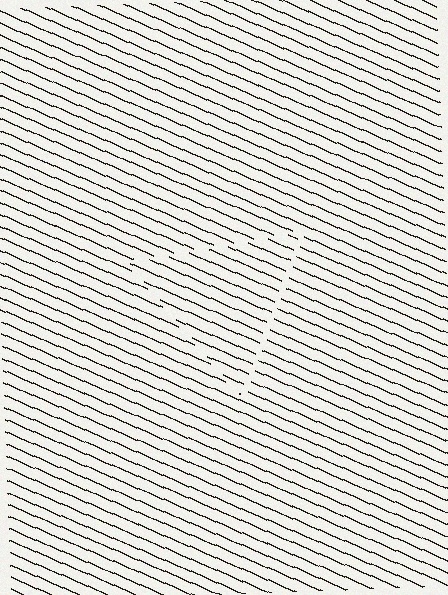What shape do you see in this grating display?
An illusory triangle. The interior of the shape contains the same grating, shifted by half a period — the contour is defined by the phase discontinuity where line-ends from the inner and outer gratings abut.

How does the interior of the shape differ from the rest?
The interior of the shape contains the same grating, shifted by half a period — the contour is defined by the phase discontinuity where line-ends from the inner and outer gratings abut.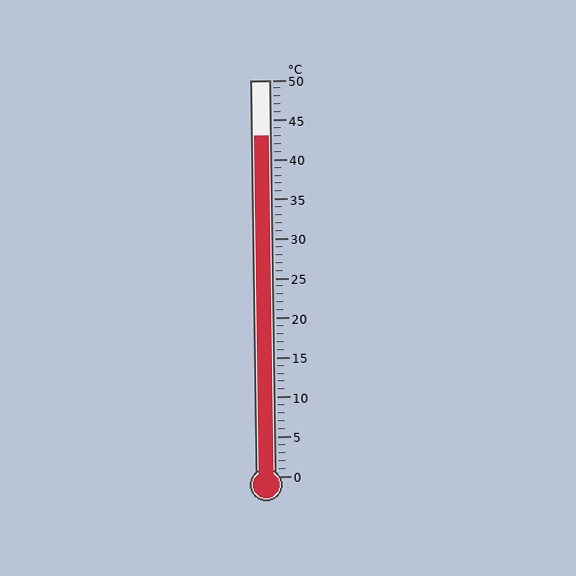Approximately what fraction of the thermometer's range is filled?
The thermometer is filled to approximately 85% of its range.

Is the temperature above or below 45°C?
The temperature is below 45°C.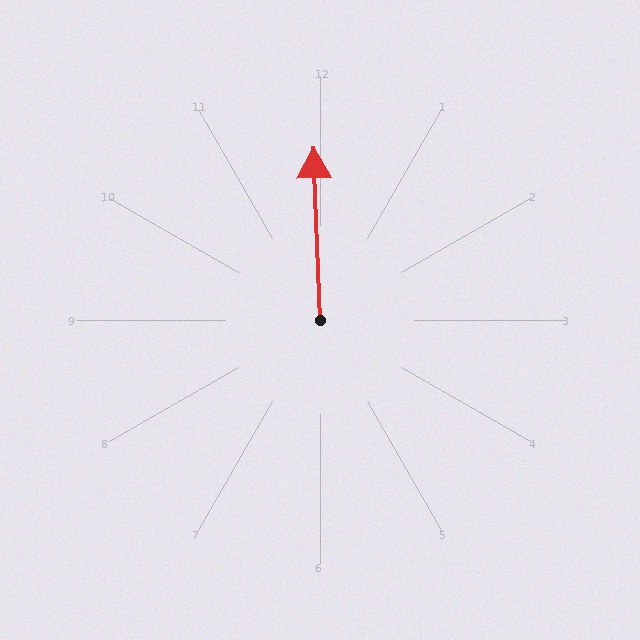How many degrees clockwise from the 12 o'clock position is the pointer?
Approximately 358 degrees.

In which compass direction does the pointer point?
North.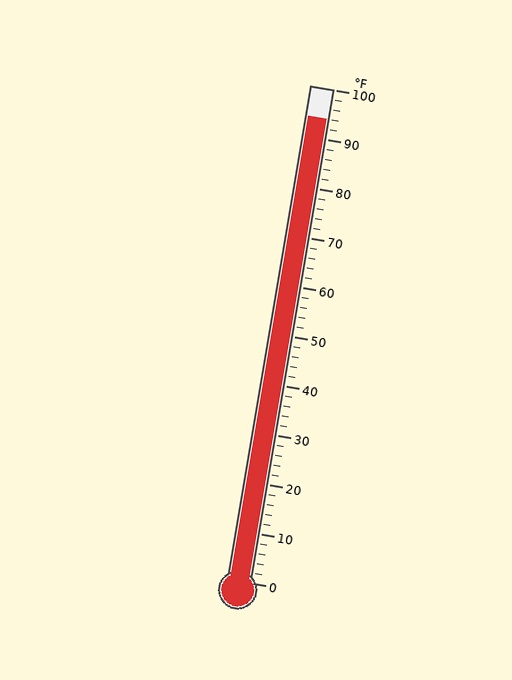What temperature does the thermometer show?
The thermometer shows approximately 94°F.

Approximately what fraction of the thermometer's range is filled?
The thermometer is filled to approximately 95% of its range.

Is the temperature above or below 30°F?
The temperature is above 30°F.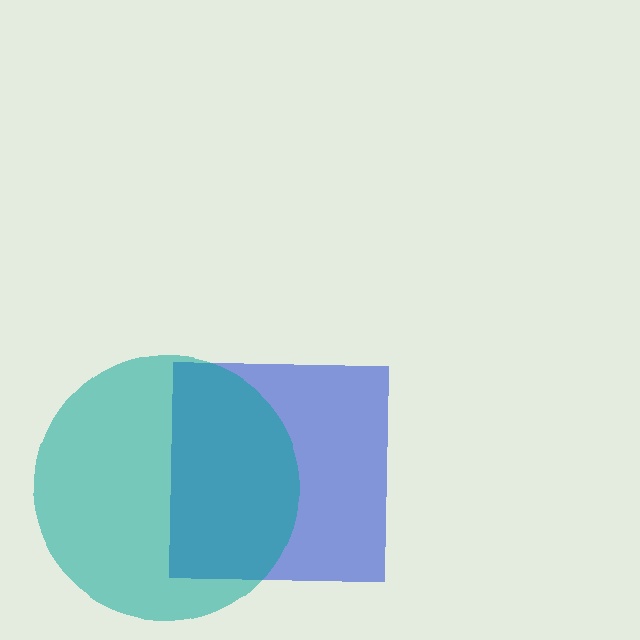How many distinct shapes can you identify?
There are 2 distinct shapes: a blue square, a teal circle.